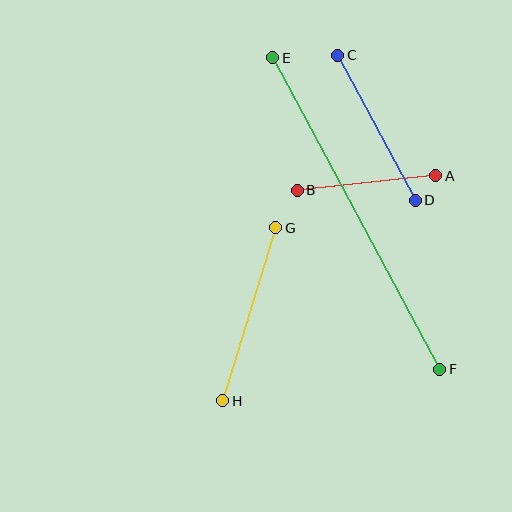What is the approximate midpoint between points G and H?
The midpoint is at approximately (249, 314) pixels.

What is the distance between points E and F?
The distance is approximately 354 pixels.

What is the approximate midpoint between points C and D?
The midpoint is at approximately (377, 128) pixels.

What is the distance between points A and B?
The distance is approximately 139 pixels.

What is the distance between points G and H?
The distance is approximately 181 pixels.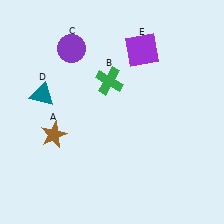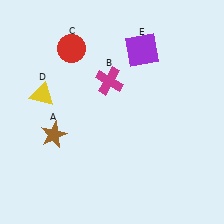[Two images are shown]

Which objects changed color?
B changed from green to magenta. C changed from purple to red. D changed from teal to yellow.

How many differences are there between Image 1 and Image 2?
There are 3 differences between the two images.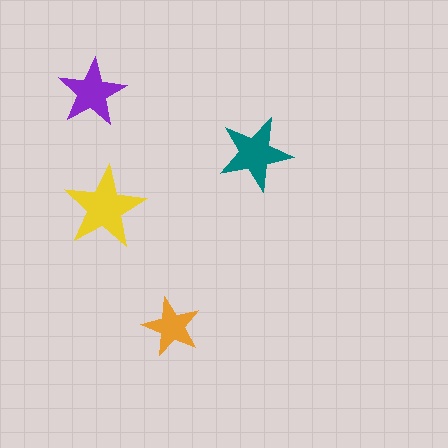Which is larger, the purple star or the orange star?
The purple one.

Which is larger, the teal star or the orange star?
The teal one.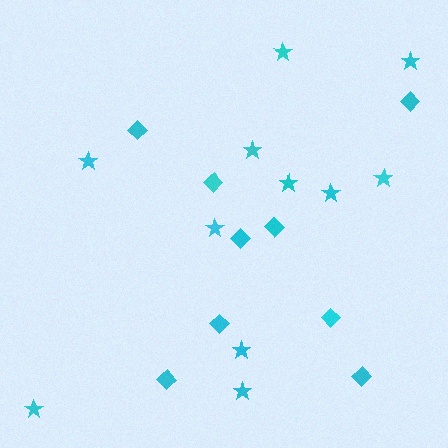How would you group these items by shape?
There are 2 groups: one group of stars (11) and one group of diamonds (9).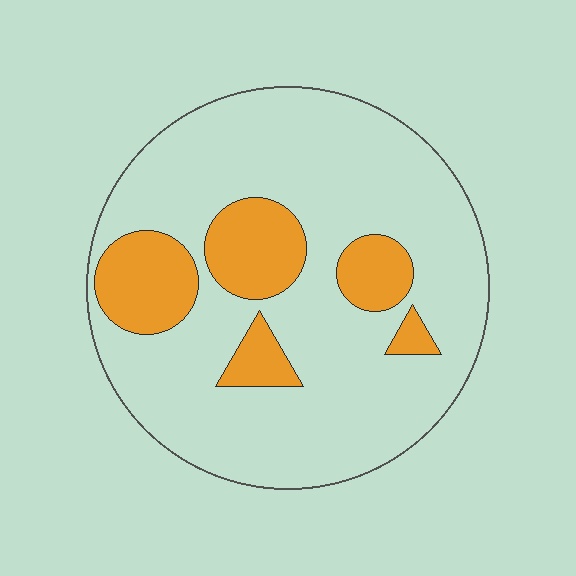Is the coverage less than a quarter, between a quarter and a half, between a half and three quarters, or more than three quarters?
Less than a quarter.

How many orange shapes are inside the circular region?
5.